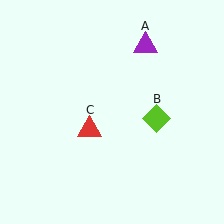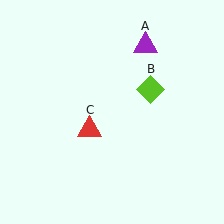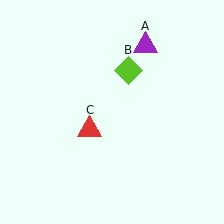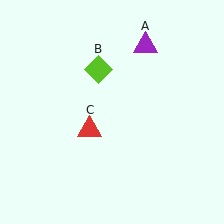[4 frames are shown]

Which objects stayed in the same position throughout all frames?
Purple triangle (object A) and red triangle (object C) remained stationary.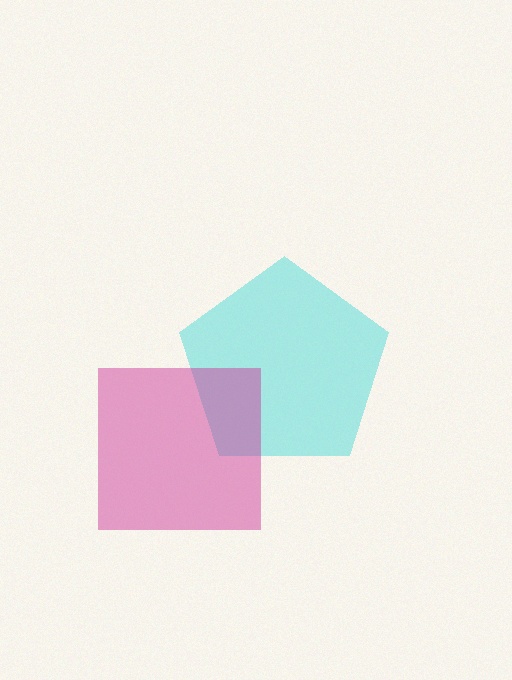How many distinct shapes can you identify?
There are 2 distinct shapes: a cyan pentagon, a magenta square.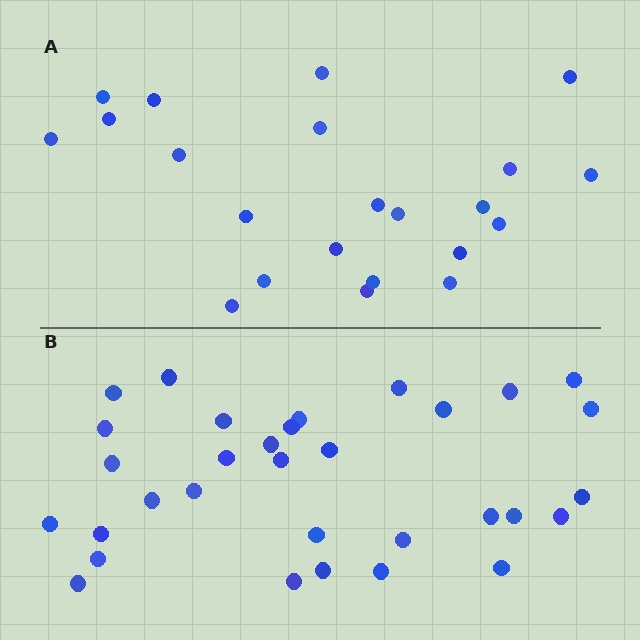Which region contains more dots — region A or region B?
Region B (the bottom region) has more dots.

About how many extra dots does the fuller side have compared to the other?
Region B has roughly 10 or so more dots than region A.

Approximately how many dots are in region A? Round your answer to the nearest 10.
About 20 dots. (The exact count is 22, which rounds to 20.)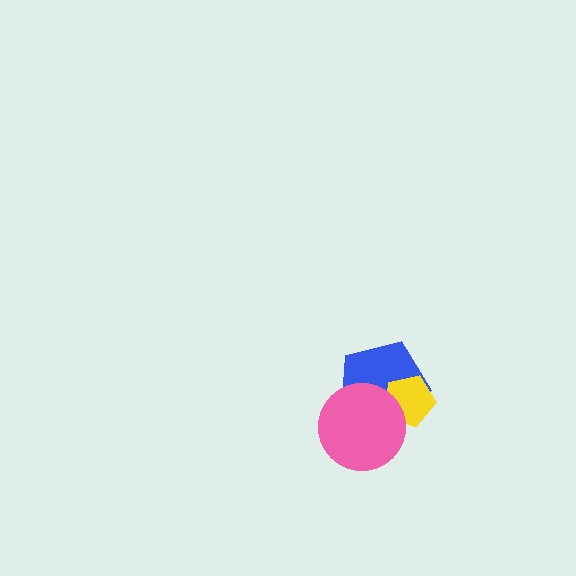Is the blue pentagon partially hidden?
Yes, it is partially covered by another shape.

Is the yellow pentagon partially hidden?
Yes, it is partially covered by another shape.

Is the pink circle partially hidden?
No, no other shape covers it.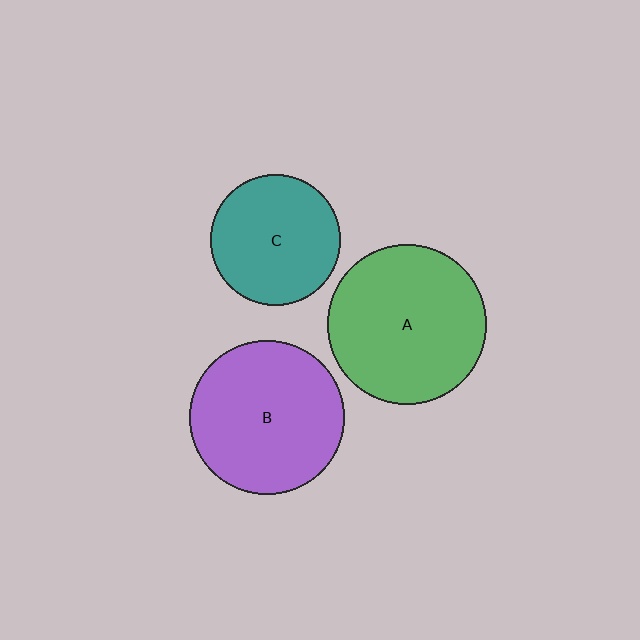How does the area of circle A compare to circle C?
Approximately 1.5 times.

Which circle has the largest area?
Circle A (green).